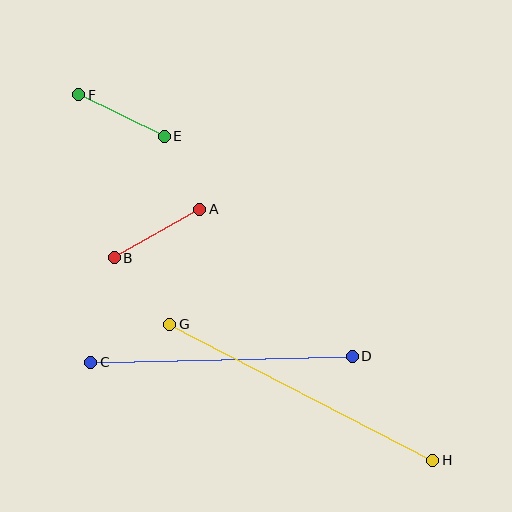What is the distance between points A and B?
The distance is approximately 99 pixels.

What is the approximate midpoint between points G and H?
The midpoint is at approximately (301, 392) pixels.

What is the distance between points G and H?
The distance is approximately 296 pixels.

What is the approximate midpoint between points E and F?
The midpoint is at approximately (121, 115) pixels.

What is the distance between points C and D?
The distance is approximately 262 pixels.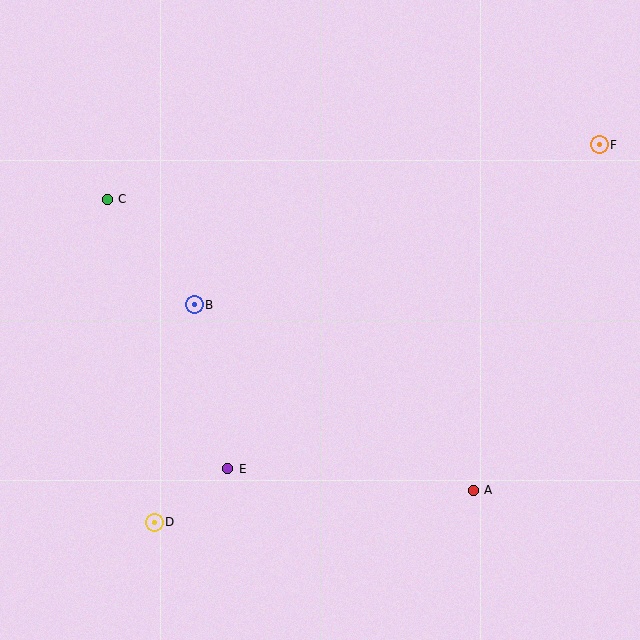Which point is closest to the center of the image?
Point B at (194, 305) is closest to the center.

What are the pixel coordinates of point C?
Point C is at (107, 199).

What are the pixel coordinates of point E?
Point E is at (228, 469).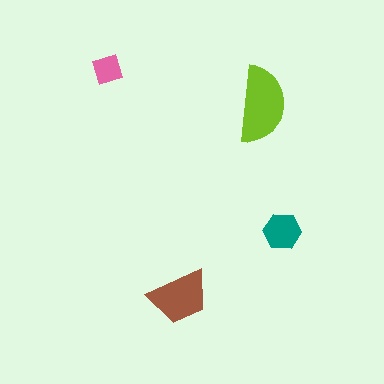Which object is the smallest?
The pink diamond.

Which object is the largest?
The lime semicircle.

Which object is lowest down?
The brown trapezoid is bottommost.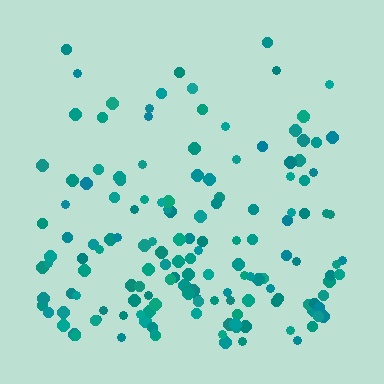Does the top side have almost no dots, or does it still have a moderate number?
Still a moderate number, just noticeably fewer than the bottom.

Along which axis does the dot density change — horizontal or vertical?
Vertical.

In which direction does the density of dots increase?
From top to bottom, with the bottom side densest.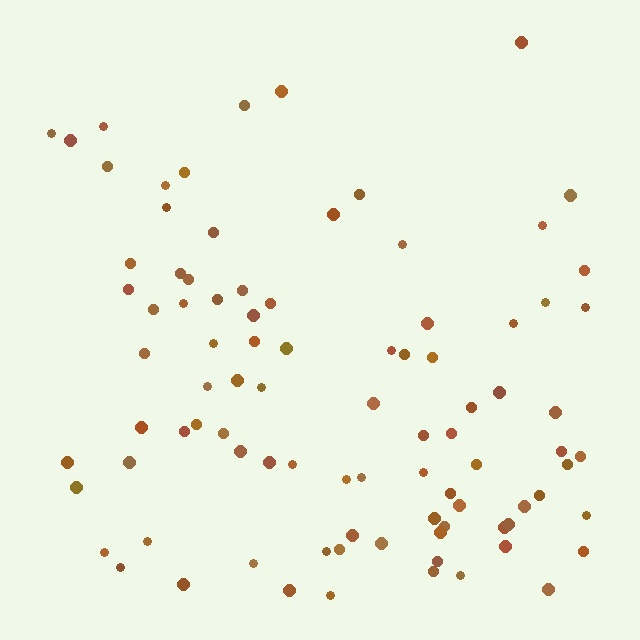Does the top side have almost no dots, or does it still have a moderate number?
Still a moderate number, just noticeably fewer than the bottom.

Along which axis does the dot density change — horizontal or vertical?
Vertical.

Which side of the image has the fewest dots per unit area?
The top.